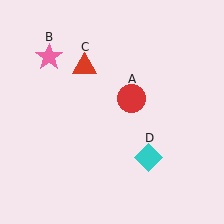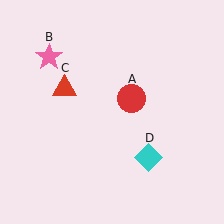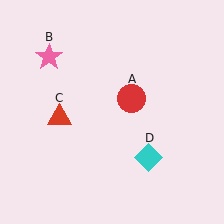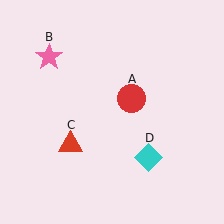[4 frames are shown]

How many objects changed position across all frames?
1 object changed position: red triangle (object C).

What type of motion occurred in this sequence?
The red triangle (object C) rotated counterclockwise around the center of the scene.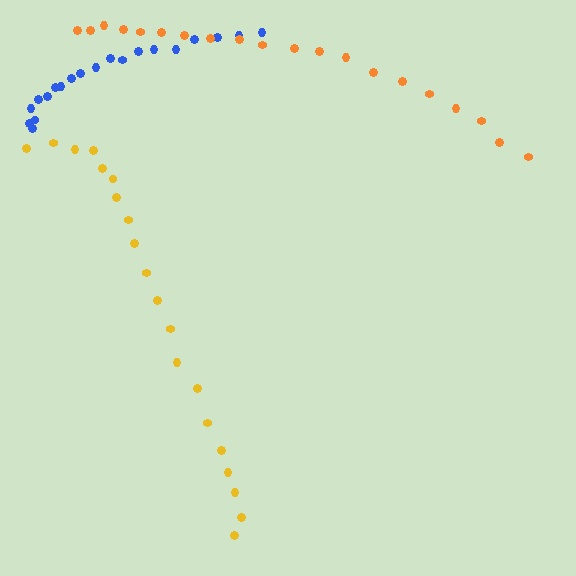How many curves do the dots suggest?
There are 3 distinct paths.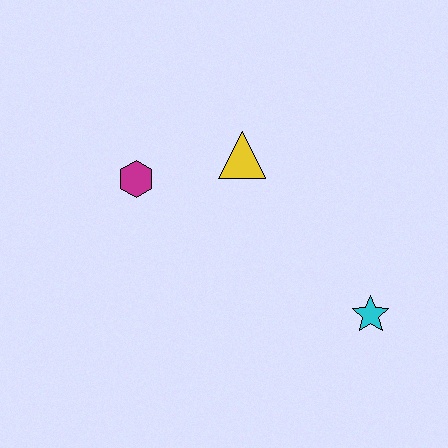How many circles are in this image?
There are no circles.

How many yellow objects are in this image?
There is 1 yellow object.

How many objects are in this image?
There are 3 objects.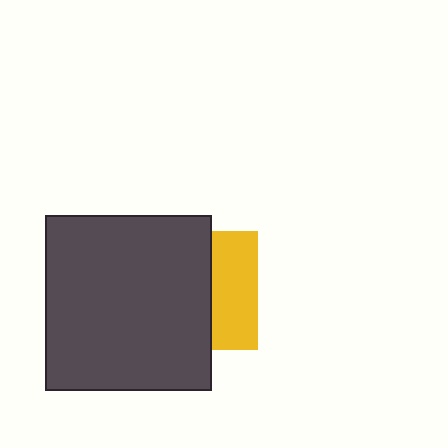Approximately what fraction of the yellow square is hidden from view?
Roughly 61% of the yellow square is hidden behind the dark gray rectangle.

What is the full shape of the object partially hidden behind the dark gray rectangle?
The partially hidden object is a yellow square.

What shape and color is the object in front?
The object in front is a dark gray rectangle.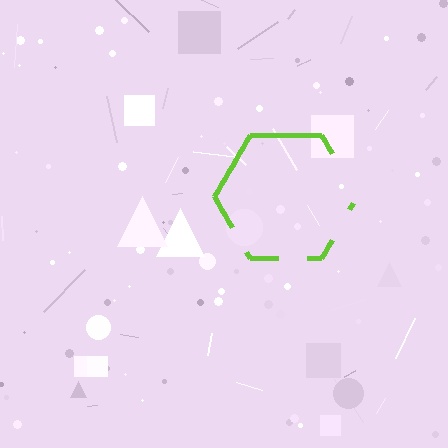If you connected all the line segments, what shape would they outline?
They would outline a hexagon.